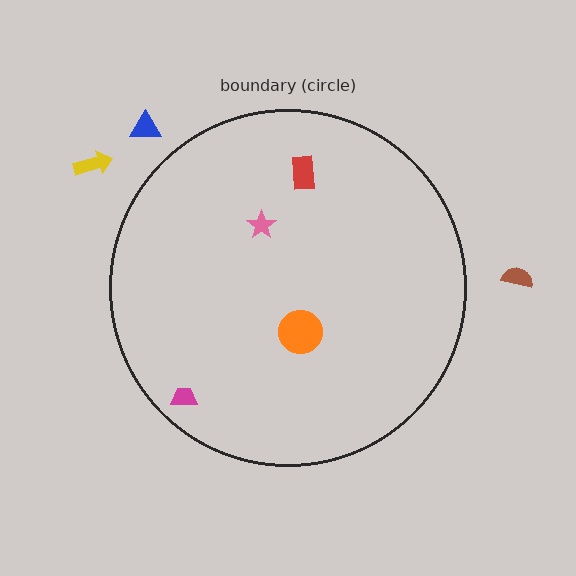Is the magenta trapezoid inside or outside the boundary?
Inside.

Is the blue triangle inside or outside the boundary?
Outside.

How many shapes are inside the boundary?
4 inside, 3 outside.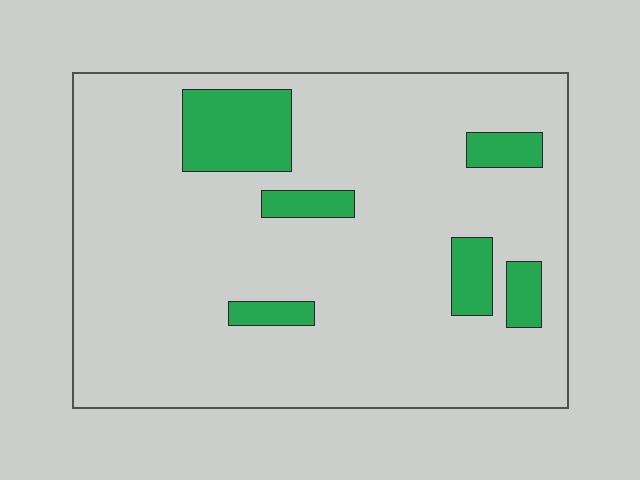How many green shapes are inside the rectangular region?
6.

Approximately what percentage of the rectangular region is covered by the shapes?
Approximately 15%.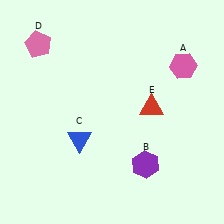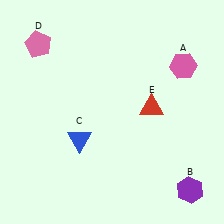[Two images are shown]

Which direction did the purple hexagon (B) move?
The purple hexagon (B) moved right.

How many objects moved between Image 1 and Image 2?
1 object moved between the two images.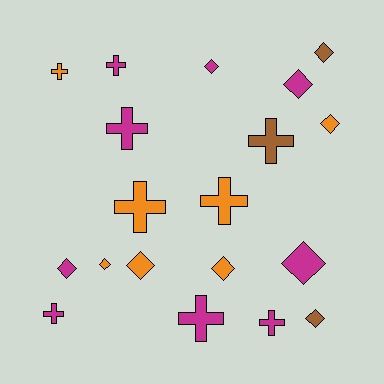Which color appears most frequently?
Magenta, with 9 objects.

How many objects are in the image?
There are 19 objects.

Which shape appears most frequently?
Diamond, with 10 objects.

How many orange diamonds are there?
There are 4 orange diamonds.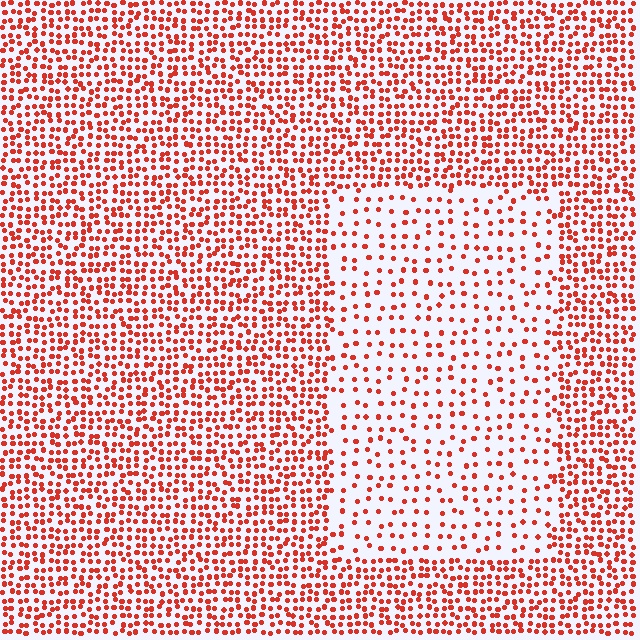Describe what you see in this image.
The image contains small red elements arranged at two different densities. A rectangle-shaped region is visible where the elements are less densely packed than the surrounding area.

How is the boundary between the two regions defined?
The boundary is defined by a change in element density (approximately 2.4x ratio). All elements are the same color, size, and shape.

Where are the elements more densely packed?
The elements are more densely packed outside the rectangle boundary.